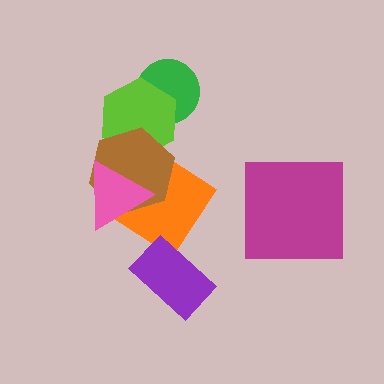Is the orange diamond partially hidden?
Yes, it is partially covered by another shape.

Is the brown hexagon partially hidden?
Yes, it is partially covered by another shape.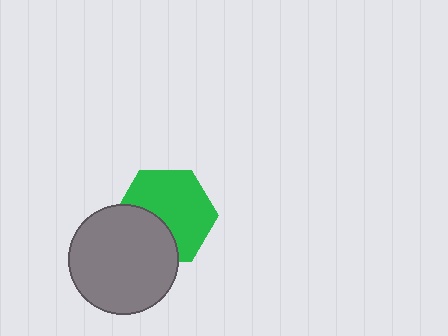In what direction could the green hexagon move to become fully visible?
The green hexagon could move toward the upper-right. That would shift it out from behind the gray circle entirely.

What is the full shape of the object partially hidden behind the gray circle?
The partially hidden object is a green hexagon.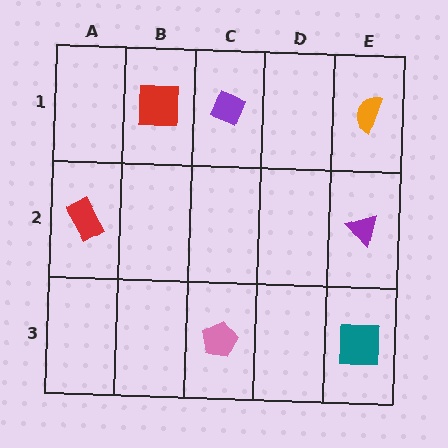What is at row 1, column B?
A red square.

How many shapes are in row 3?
2 shapes.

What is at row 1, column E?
An orange semicircle.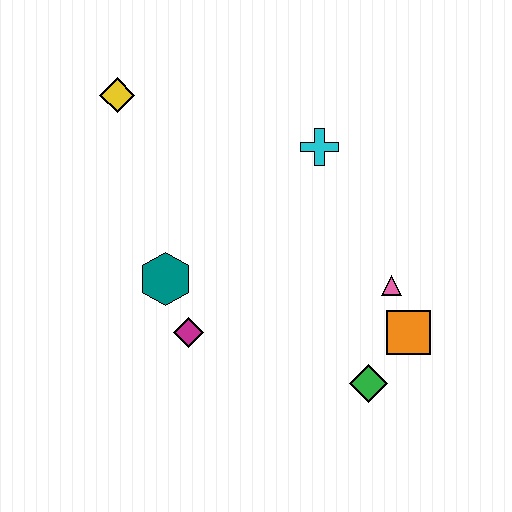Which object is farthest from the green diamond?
The yellow diamond is farthest from the green diamond.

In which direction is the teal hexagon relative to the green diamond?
The teal hexagon is to the left of the green diamond.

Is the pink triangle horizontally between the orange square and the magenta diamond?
Yes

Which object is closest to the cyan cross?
The pink triangle is closest to the cyan cross.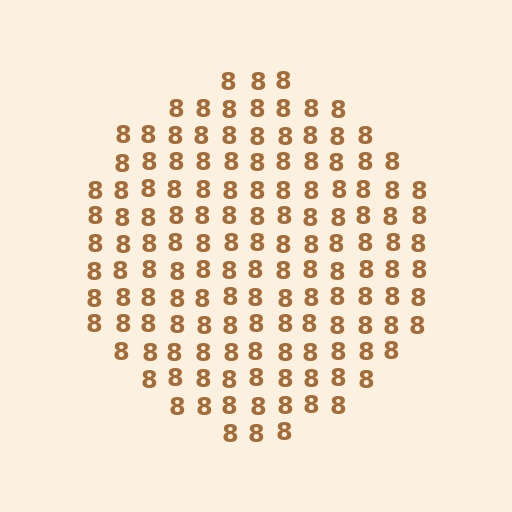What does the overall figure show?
The overall figure shows a circle.